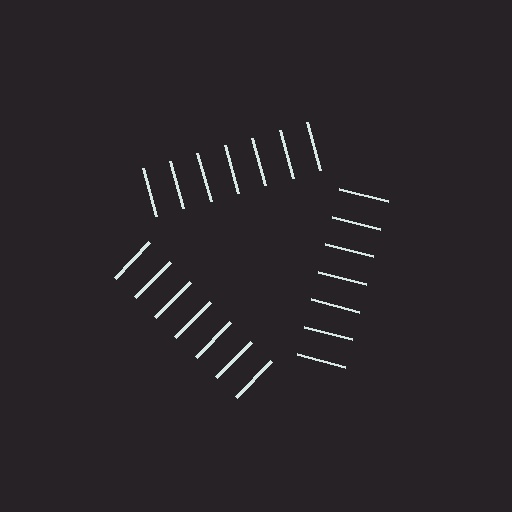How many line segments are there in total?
21 — 7 along each of the 3 edges.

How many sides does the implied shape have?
3 sides — the line-ends trace a triangle.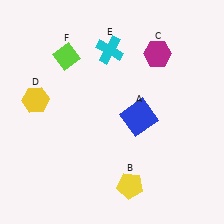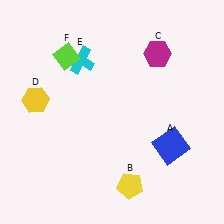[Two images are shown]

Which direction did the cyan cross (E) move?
The cyan cross (E) moved left.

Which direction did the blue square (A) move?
The blue square (A) moved right.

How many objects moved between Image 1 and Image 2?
2 objects moved between the two images.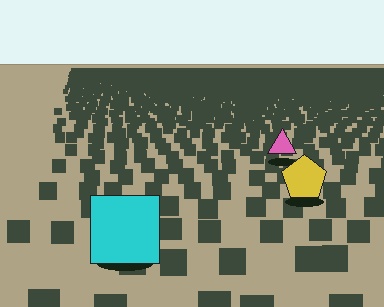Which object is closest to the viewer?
The cyan square is closest. The texture marks near it are larger and more spread out.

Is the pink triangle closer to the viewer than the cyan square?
No. The cyan square is closer — you can tell from the texture gradient: the ground texture is coarser near it.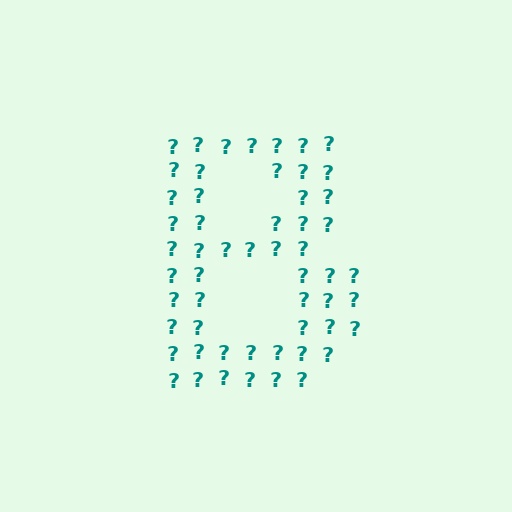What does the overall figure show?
The overall figure shows the letter B.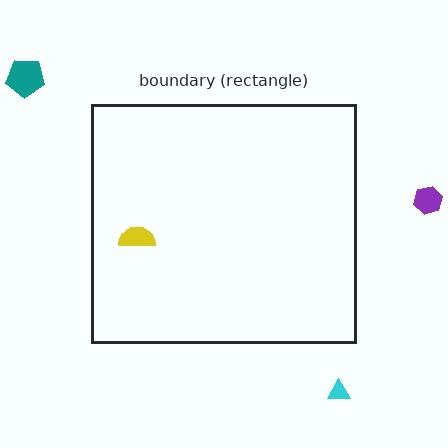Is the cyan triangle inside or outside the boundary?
Outside.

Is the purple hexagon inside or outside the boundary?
Outside.